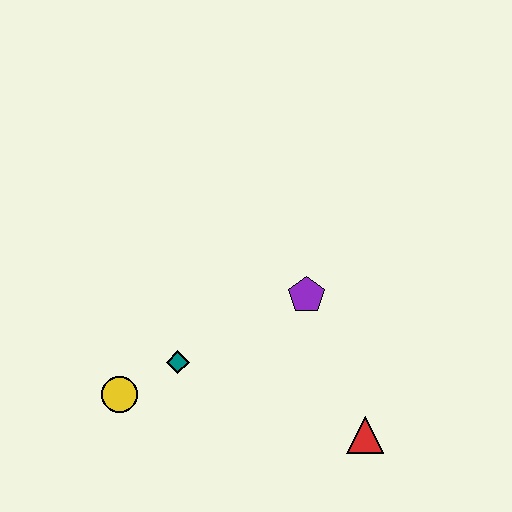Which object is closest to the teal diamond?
The yellow circle is closest to the teal diamond.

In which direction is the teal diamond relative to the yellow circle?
The teal diamond is to the right of the yellow circle.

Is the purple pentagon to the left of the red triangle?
Yes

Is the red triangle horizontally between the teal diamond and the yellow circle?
No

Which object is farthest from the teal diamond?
The red triangle is farthest from the teal diamond.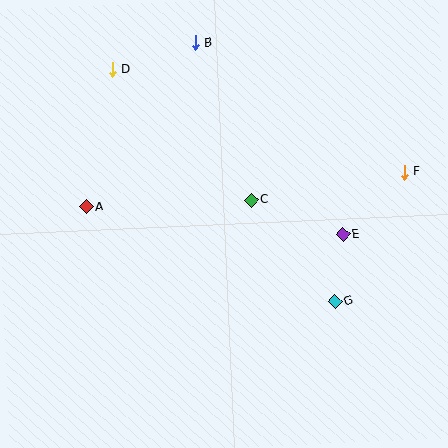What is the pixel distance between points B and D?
The distance between B and D is 87 pixels.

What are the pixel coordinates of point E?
Point E is at (343, 235).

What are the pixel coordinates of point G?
Point G is at (335, 302).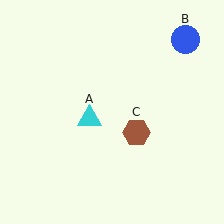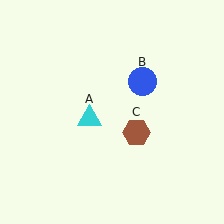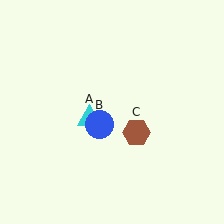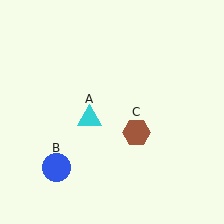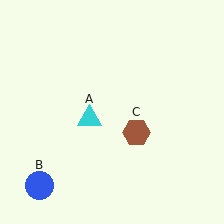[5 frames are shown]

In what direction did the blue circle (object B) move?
The blue circle (object B) moved down and to the left.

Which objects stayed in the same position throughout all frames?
Cyan triangle (object A) and brown hexagon (object C) remained stationary.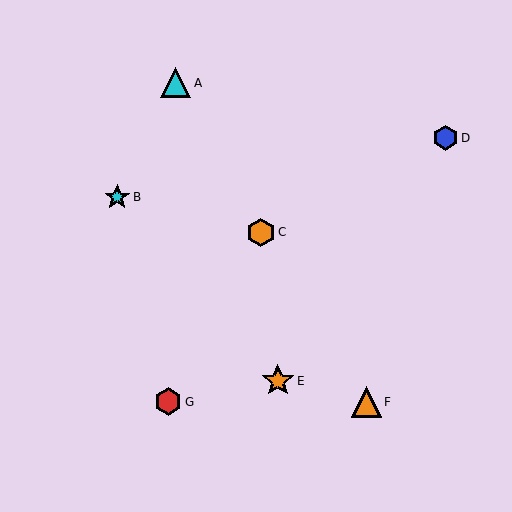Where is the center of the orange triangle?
The center of the orange triangle is at (366, 402).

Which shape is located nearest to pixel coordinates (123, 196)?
The cyan star (labeled B) at (117, 197) is nearest to that location.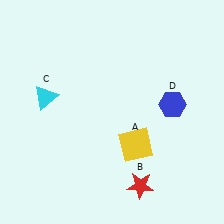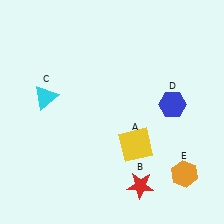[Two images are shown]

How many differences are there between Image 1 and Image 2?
There is 1 difference between the two images.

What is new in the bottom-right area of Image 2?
An orange hexagon (E) was added in the bottom-right area of Image 2.